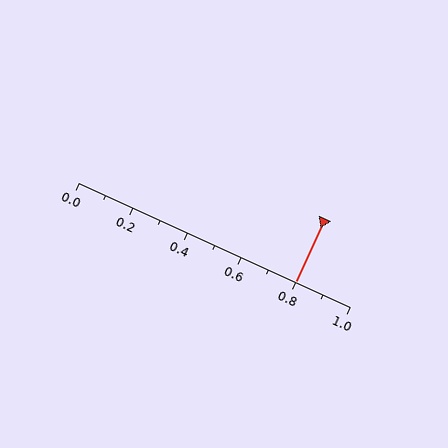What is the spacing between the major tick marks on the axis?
The major ticks are spaced 0.2 apart.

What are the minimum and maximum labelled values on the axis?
The axis runs from 0.0 to 1.0.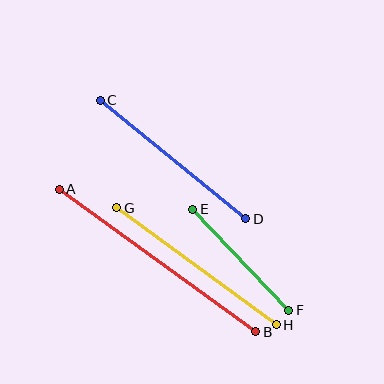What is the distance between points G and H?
The distance is approximately 198 pixels.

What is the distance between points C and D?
The distance is approximately 188 pixels.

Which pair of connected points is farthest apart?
Points A and B are farthest apart.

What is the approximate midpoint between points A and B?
The midpoint is at approximately (158, 261) pixels.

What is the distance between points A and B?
The distance is approximately 243 pixels.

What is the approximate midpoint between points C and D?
The midpoint is at approximately (173, 159) pixels.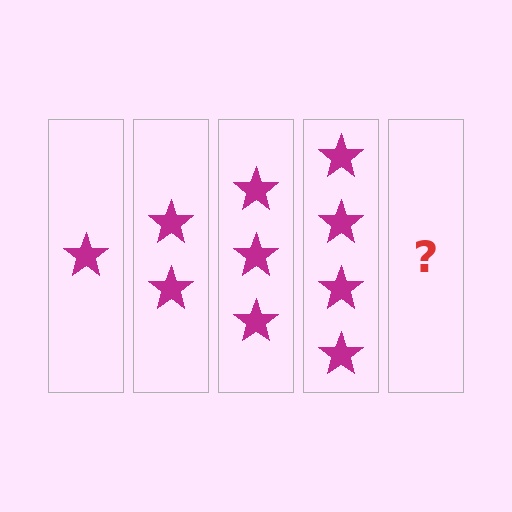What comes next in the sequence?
The next element should be 5 stars.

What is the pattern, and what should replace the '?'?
The pattern is that each step adds one more star. The '?' should be 5 stars.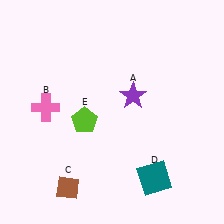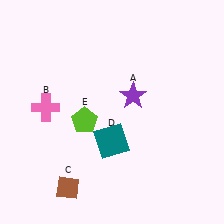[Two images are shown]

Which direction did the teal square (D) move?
The teal square (D) moved left.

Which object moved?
The teal square (D) moved left.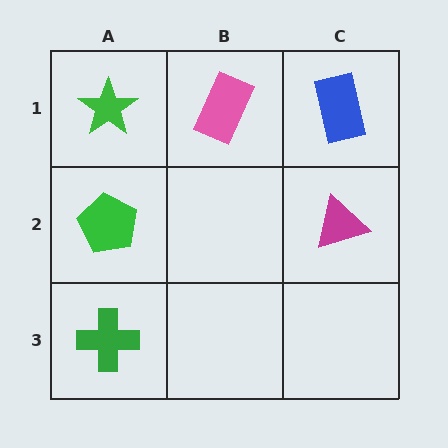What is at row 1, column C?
A blue rectangle.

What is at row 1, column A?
A green star.